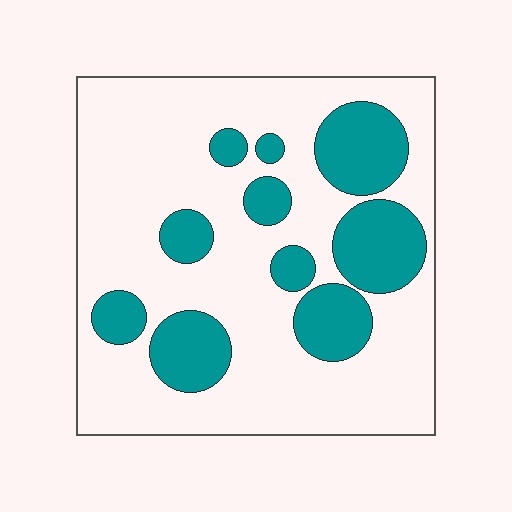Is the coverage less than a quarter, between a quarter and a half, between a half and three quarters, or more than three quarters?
Between a quarter and a half.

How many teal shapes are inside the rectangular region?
10.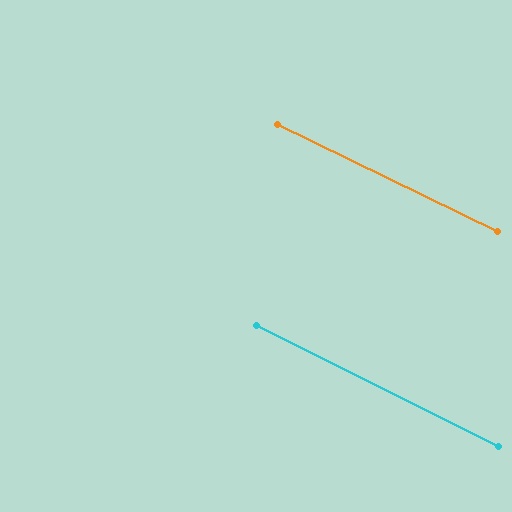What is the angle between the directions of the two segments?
Approximately 1 degree.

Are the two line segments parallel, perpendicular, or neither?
Parallel — their directions differ by only 0.5°.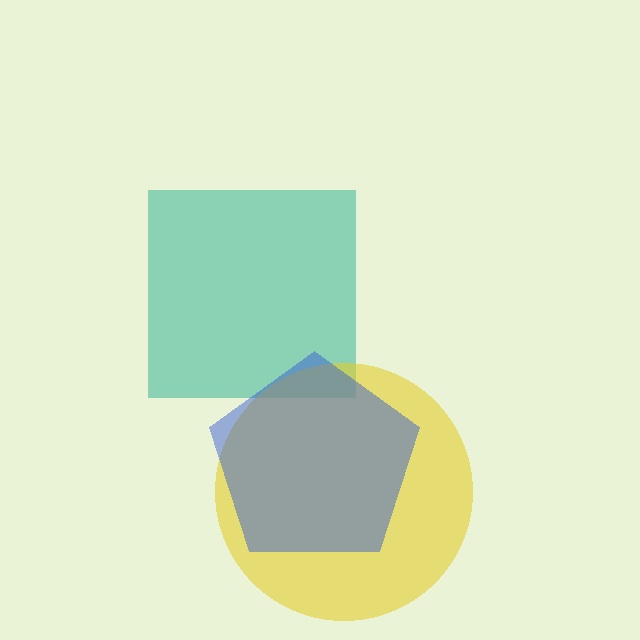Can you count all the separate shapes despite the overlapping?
Yes, there are 3 separate shapes.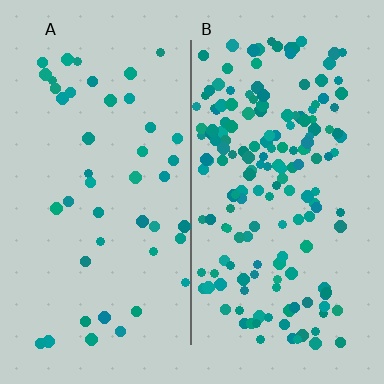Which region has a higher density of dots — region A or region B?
B (the right).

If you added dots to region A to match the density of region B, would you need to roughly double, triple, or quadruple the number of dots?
Approximately quadruple.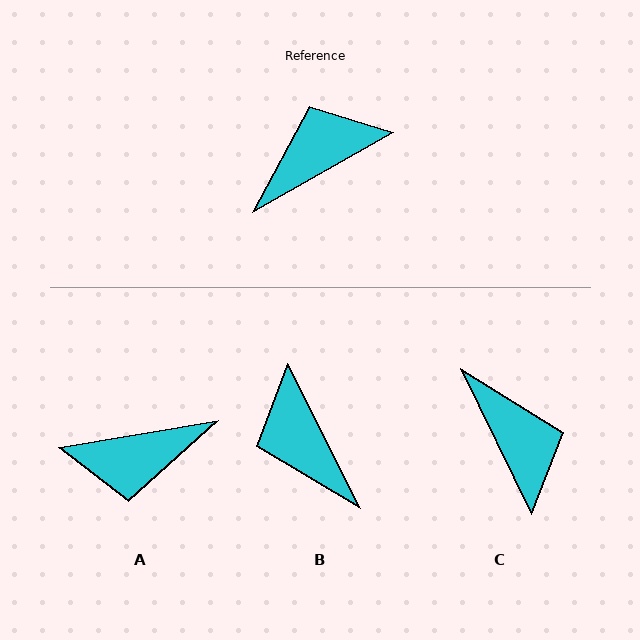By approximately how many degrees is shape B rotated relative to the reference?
Approximately 87 degrees counter-clockwise.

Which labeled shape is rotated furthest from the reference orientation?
A, about 160 degrees away.